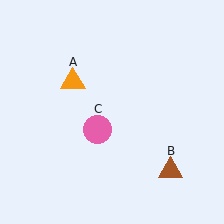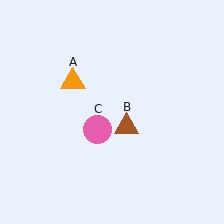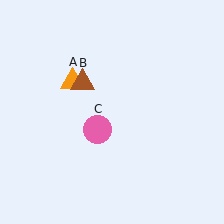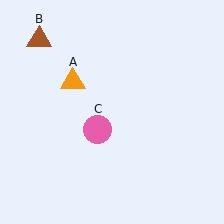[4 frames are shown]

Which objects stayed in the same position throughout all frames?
Orange triangle (object A) and pink circle (object C) remained stationary.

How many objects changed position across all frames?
1 object changed position: brown triangle (object B).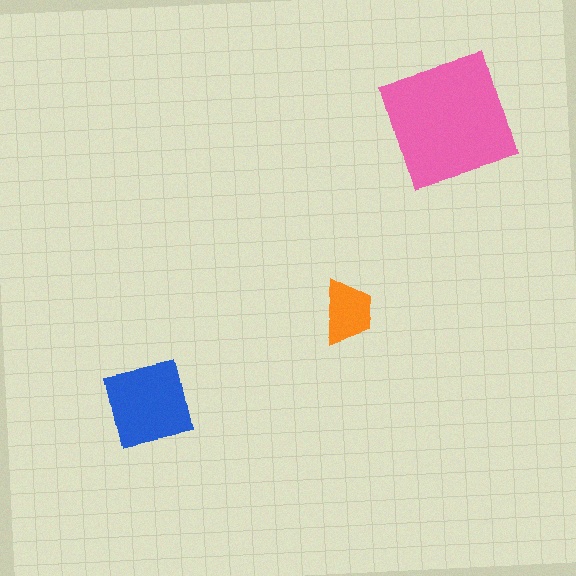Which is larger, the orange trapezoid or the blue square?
The blue square.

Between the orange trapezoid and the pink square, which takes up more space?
The pink square.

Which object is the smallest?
The orange trapezoid.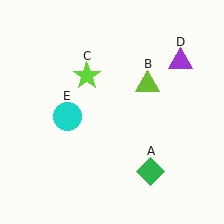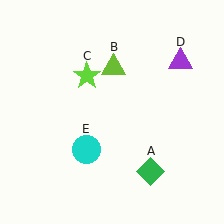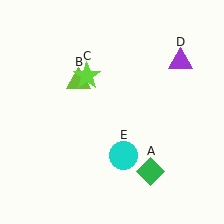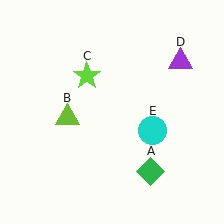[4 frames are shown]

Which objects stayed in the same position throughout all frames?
Green diamond (object A) and lime star (object C) and purple triangle (object D) remained stationary.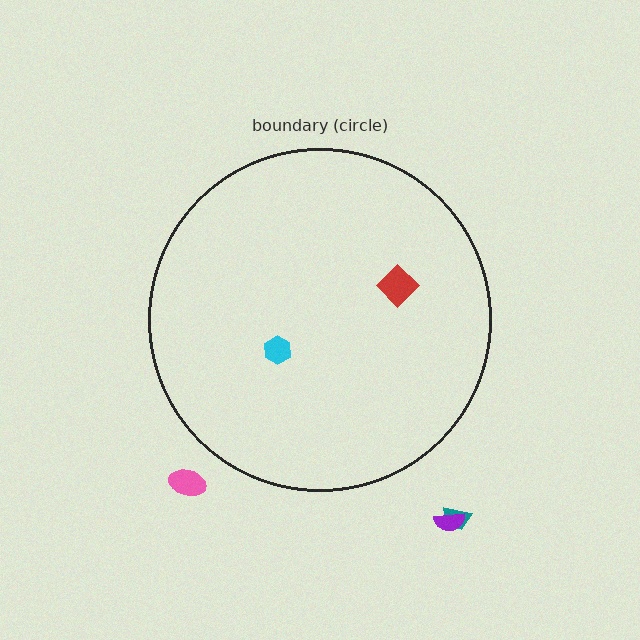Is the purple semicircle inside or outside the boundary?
Outside.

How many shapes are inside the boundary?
2 inside, 3 outside.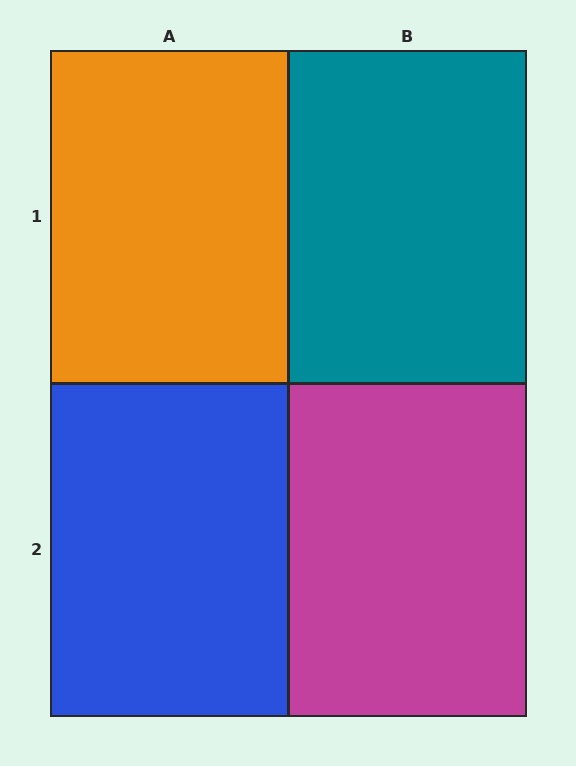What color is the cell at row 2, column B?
Magenta.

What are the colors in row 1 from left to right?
Orange, teal.